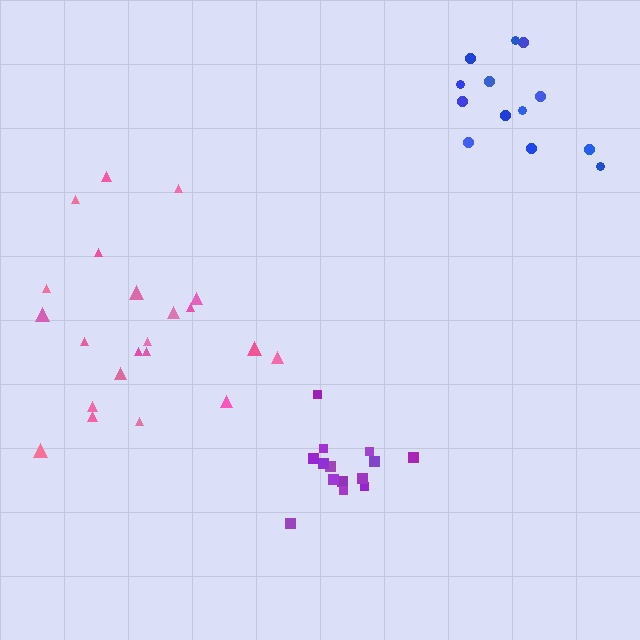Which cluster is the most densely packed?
Purple.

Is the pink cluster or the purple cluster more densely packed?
Purple.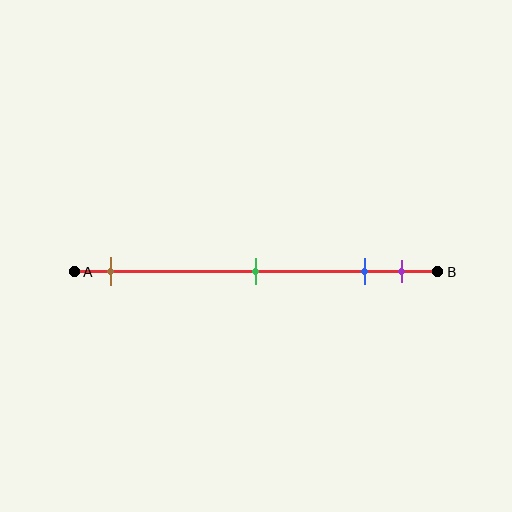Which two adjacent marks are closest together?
The blue and purple marks are the closest adjacent pair.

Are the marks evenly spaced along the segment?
No, the marks are not evenly spaced.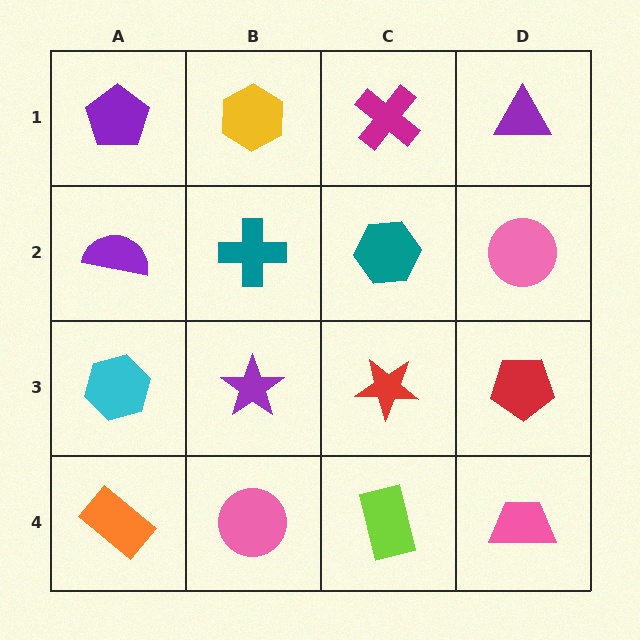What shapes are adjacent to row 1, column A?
A purple semicircle (row 2, column A), a yellow hexagon (row 1, column B).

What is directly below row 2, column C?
A red star.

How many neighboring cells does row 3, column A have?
3.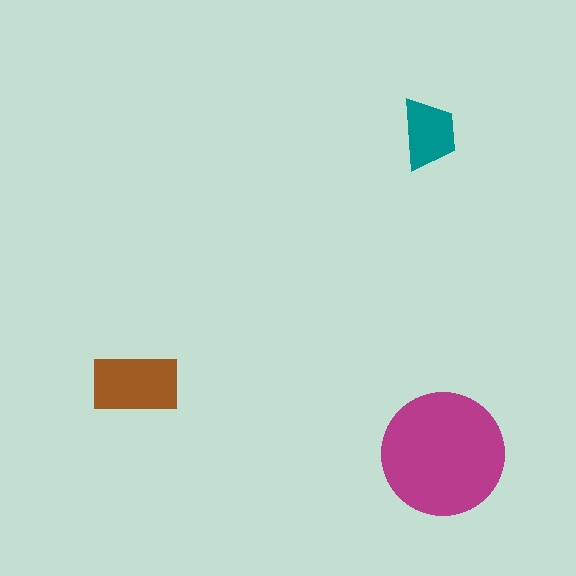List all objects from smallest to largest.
The teal trapezoid, the brown rectangle, the magenta circle.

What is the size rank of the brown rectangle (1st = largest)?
2nd.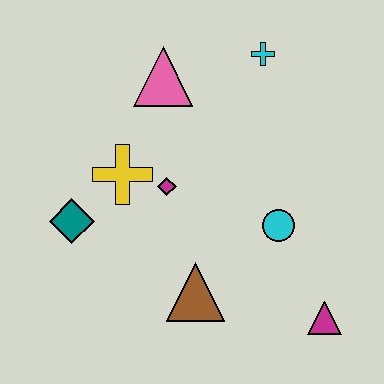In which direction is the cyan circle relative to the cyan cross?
The cyan circle is below the cyan cross.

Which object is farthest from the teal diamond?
The magenta triangle is farthest from the teal diamond.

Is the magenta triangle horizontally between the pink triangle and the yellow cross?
No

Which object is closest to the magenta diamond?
The yellow cross is closest to the magenta diamond.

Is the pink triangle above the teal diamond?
Yes